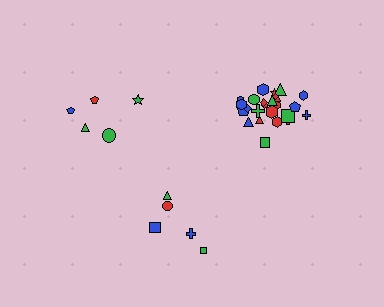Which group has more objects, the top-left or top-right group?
The top-right group.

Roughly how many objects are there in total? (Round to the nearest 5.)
Roughly 35 objects in total.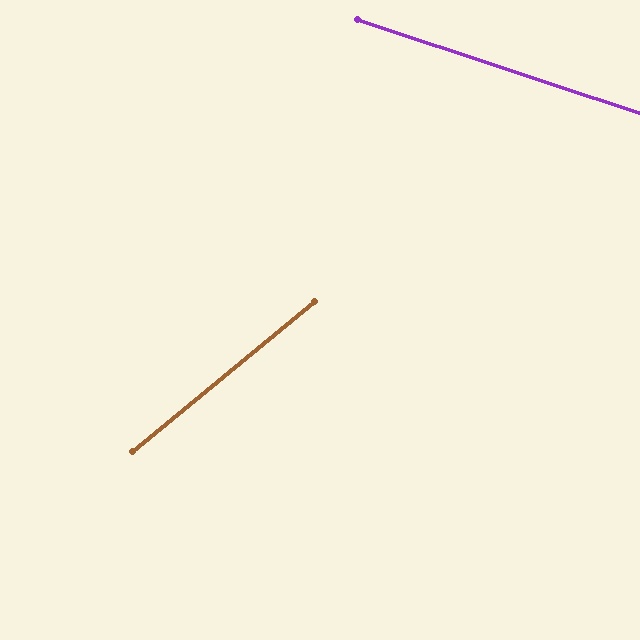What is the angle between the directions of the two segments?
Approximately 58 degrees.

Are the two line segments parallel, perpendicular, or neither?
Neither parallel nor perpendicular — they differ by about 58°.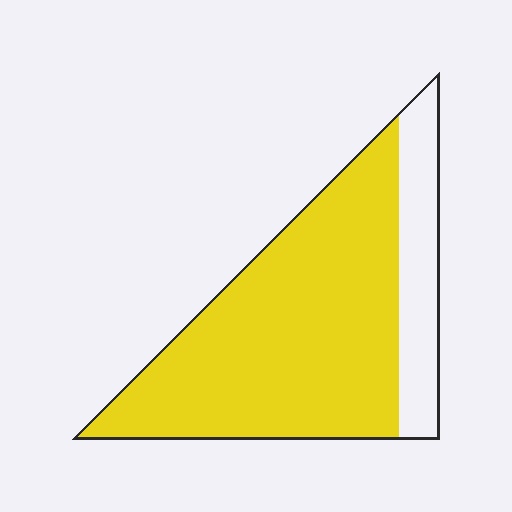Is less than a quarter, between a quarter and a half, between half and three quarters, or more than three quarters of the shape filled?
More than three quarters.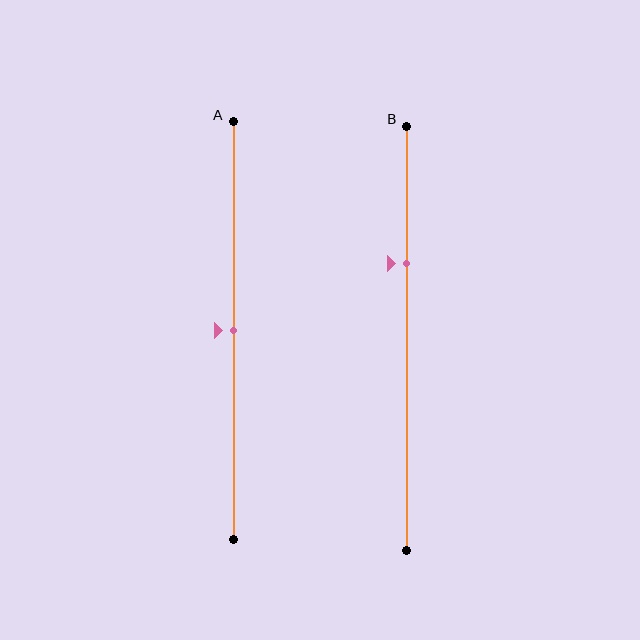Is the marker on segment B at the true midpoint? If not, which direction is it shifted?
No, the marker on segment B is shifted upward by about 18% of the segment length.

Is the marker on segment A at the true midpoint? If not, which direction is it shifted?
Yes, the marker on segment A is at the true midpoint.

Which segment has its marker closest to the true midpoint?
Segment A has its marker closest to the true midpoint.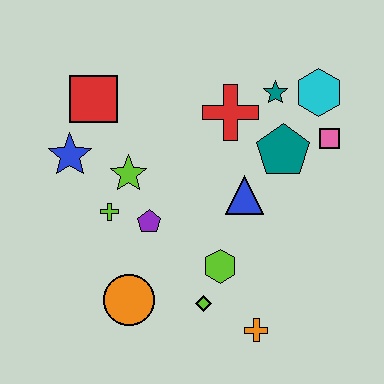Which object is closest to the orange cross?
The lime diamond is closest to the orange cross.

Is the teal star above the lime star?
Yes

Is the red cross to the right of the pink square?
No